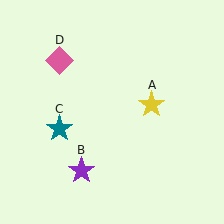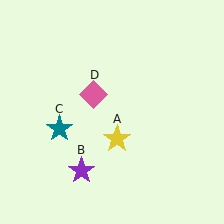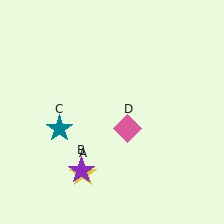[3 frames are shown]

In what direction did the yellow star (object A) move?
The yellow star (object A) moved down and to the left.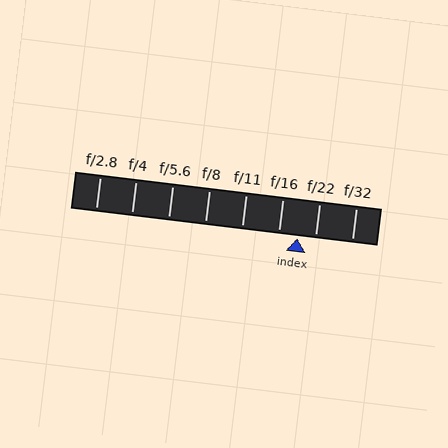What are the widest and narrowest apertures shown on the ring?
The widest aperture shown is f/2.8 and the narrowest is f/32.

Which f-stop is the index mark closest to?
The index mark is closest to f/22.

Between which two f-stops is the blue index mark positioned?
The index mark is between f/16 and f/22.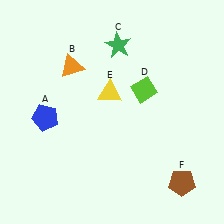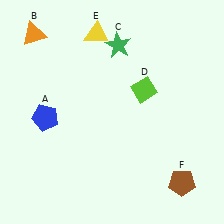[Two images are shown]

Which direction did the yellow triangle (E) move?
The yellow triangle (E) moved up.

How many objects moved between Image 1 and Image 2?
2 objects moved between the two images.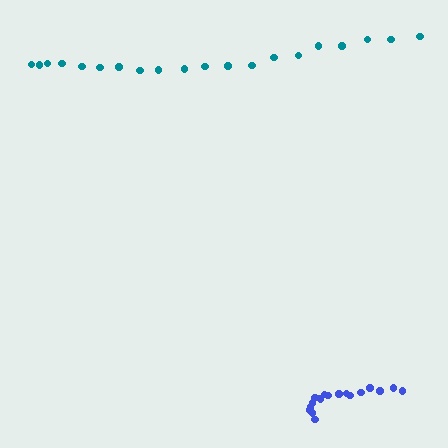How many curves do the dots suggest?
There are 2 distinct paths.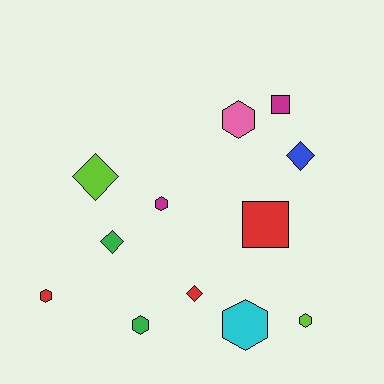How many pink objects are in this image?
There is 1 pink object.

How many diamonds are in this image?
There are 4 diamonds.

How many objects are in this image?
There are 12 objects.